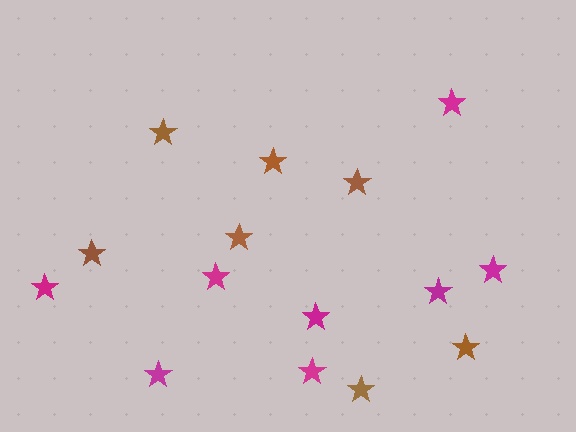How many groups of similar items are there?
There are 2 groups: one group of brown stars (7) and one group of magenta stars (8).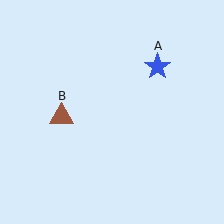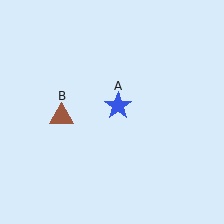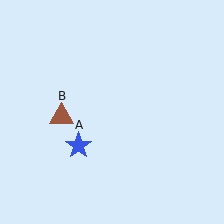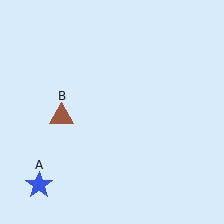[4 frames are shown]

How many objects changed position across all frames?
1 object changed position: blue star (object A).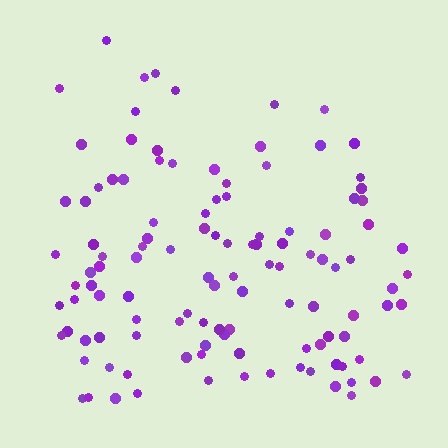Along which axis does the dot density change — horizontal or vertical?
Vertical.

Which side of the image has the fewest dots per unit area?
The top.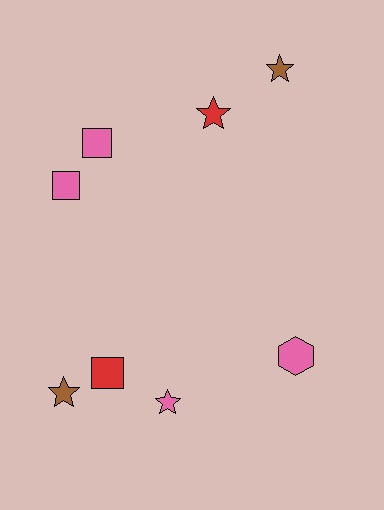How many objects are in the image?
There are 8 objects.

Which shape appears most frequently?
Star, with 4 objects.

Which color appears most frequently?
Pink, with 4 objects.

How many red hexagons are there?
There are no red hexagons.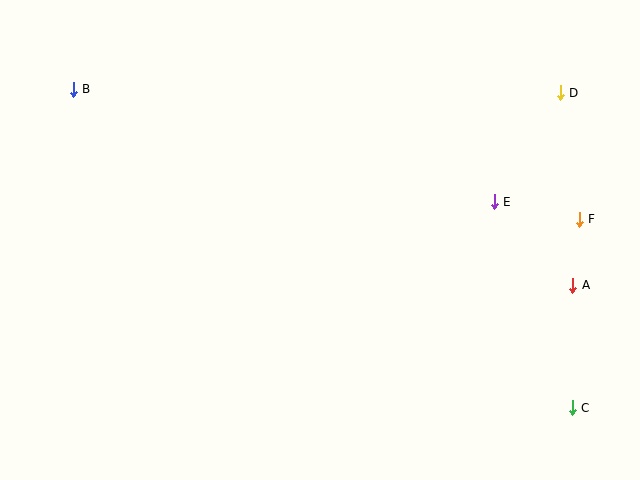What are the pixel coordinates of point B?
Point B is at (73, 89).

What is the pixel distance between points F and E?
The distance between F and E is 86 pixels.